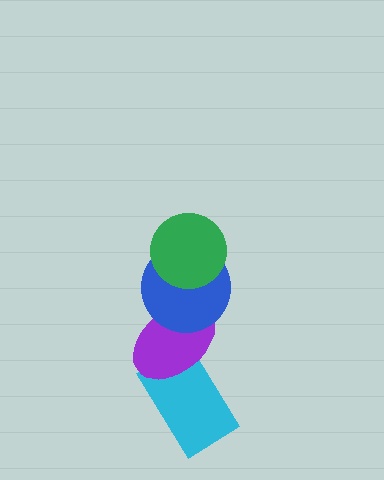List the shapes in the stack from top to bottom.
From top to bottom: the green circle, the blue circle, the purple ellipse, the cyan rectangle.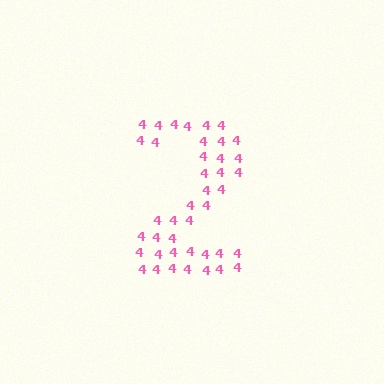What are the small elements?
The small elements are digit 4's.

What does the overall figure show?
The overall figure shows the digit 2.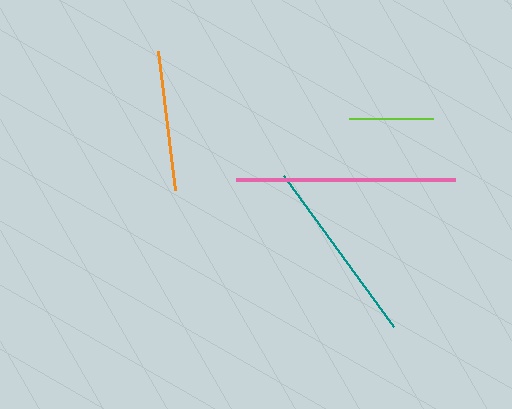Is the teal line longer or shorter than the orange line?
The teal line is longer than the orange line.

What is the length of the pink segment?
The pink segment is approximately 219 pixels long.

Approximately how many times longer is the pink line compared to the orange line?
The pink line is approximately 1.6 times the length of the orange line.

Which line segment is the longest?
The pink line is the longest at approximately 219 pixels.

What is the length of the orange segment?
The orange segment is approximately 140 pixels long.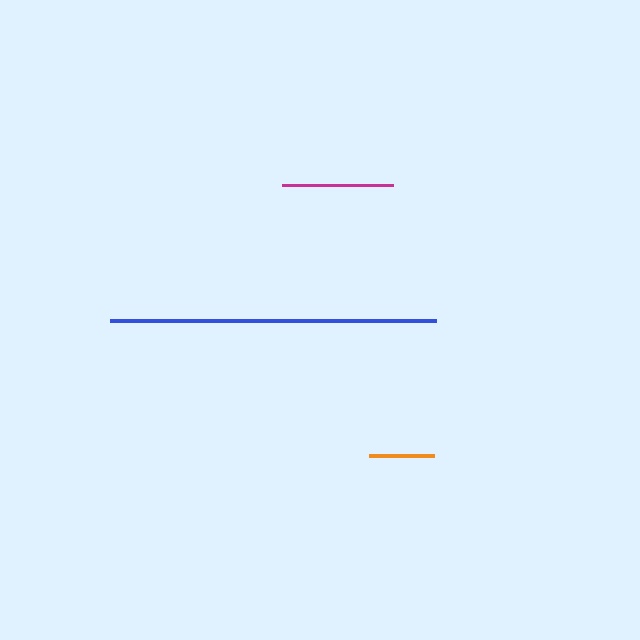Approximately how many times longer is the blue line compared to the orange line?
The blue line is approximately 5.0 times the length of the orange line.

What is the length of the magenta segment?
The magenta segment is approximately 111 pixels long.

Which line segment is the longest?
The blue line is the longest at approximately 326 pixels.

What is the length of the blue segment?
The blue segment is approximately 326 pixels long.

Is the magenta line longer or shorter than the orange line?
The magenta line is longer than the orange line.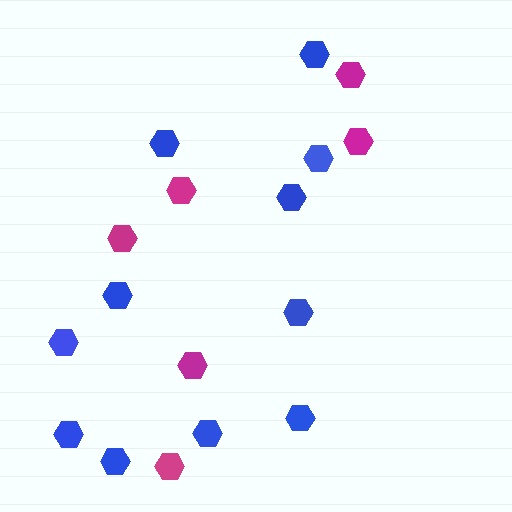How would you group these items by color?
There are 2 groups: one group of blue hexagons (11) and one group of magenta hexagons (6).